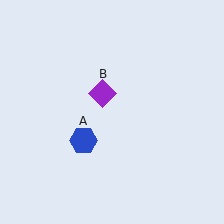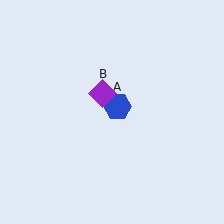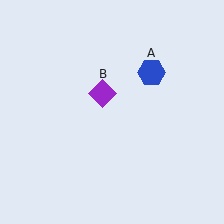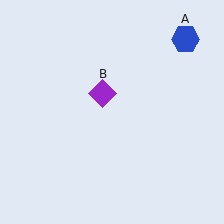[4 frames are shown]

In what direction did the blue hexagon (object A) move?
The blue hexagon (object A) moved up and to the right.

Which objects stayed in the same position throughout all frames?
Purple diamond (object B) remained stationary.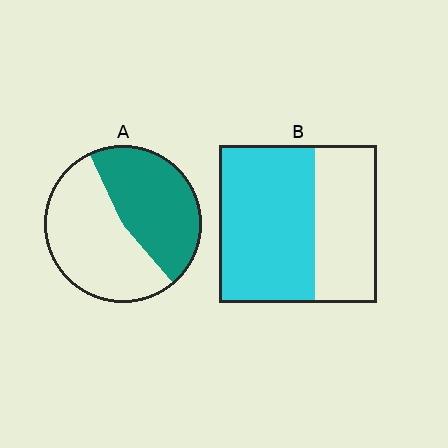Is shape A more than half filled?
Roughly half.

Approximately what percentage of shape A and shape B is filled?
A is approximately 45% and B is approximately 60%.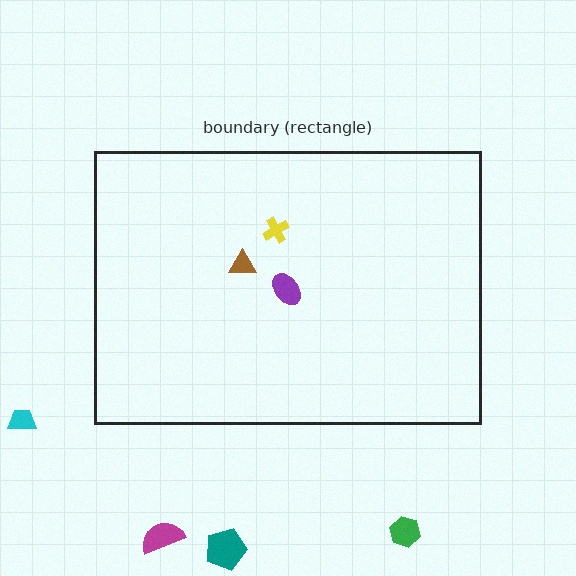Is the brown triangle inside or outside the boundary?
Inside.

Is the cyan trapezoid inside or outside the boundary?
Outside.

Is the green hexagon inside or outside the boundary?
Outside.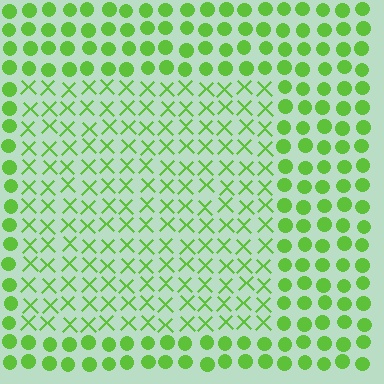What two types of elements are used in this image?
The image uses X marks inside the rectangle region and circles outside it.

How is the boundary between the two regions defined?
The boundary is defined by a change in element shape: X marks inside vs. circles outside. All elements share the same color and spacing.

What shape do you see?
I see a rectangle.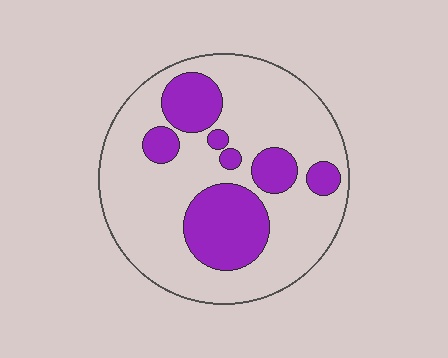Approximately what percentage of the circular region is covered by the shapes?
Approximately 25%.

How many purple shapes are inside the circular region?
7.